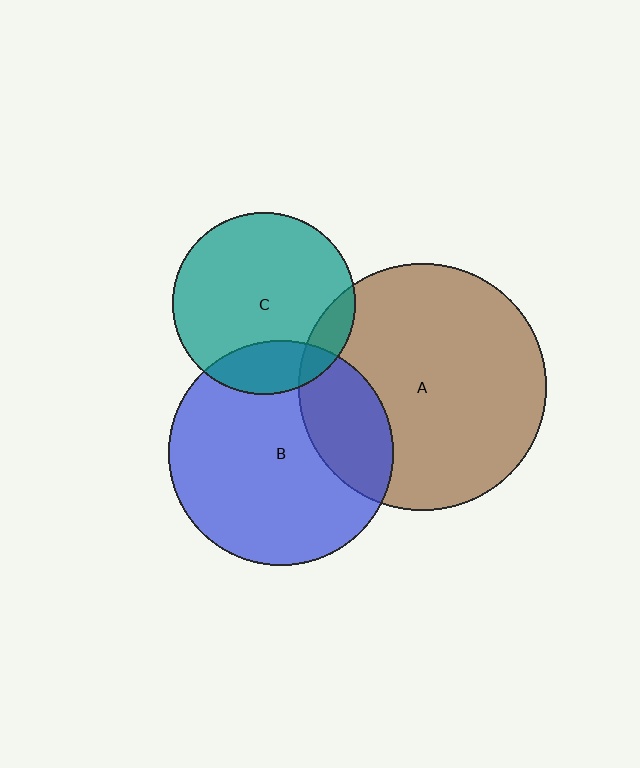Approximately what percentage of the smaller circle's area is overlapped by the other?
Approximately 20%.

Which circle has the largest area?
Circle A (brown).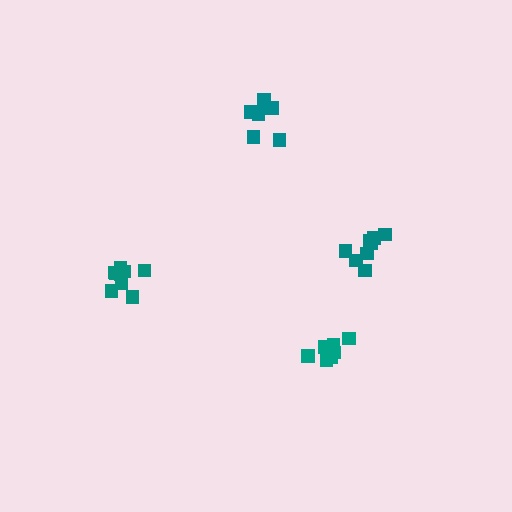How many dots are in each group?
Group 1: 8 dots, Group 2: 9 dots, Group 3: 8 dots, Group 4: 7 dots (32 total).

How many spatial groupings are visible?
There are 4 spatial groupings.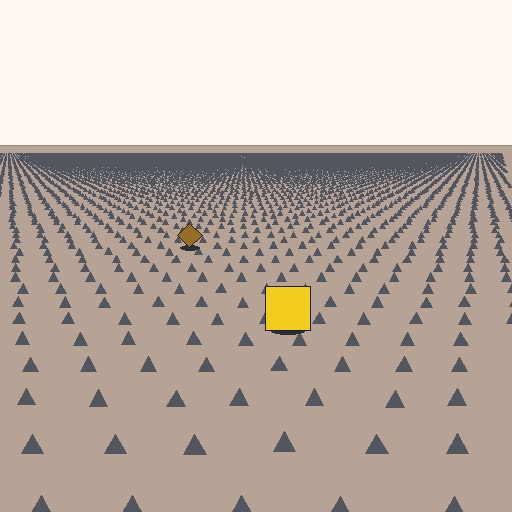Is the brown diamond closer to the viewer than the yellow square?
No. The yellow square is closer — you can tell from the texture gradient: the ground texture is coarser near it.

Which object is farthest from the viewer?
The brown diamond is farthest from the viewer. It appears smaller and the ground texture around it is denser.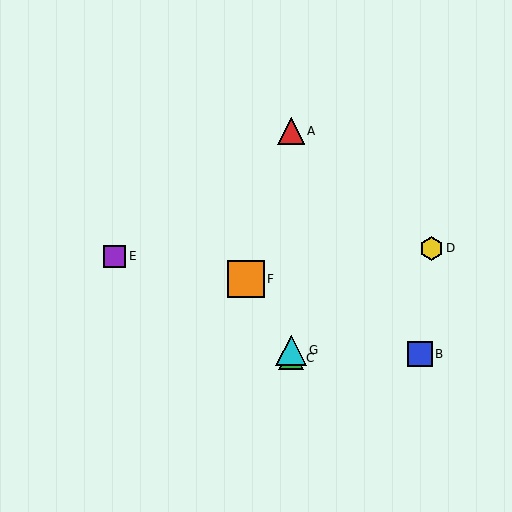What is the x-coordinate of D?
Object D is at x≈431.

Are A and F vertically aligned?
No, A is at x≈291 and F is at x≈246.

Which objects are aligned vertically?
Objects A, C, G are aligned vertically.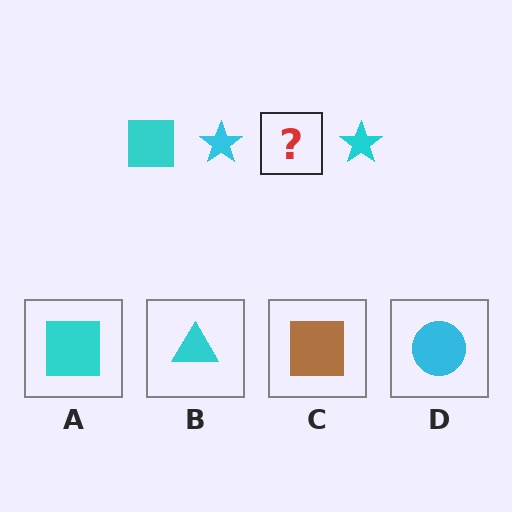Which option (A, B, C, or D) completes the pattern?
A.